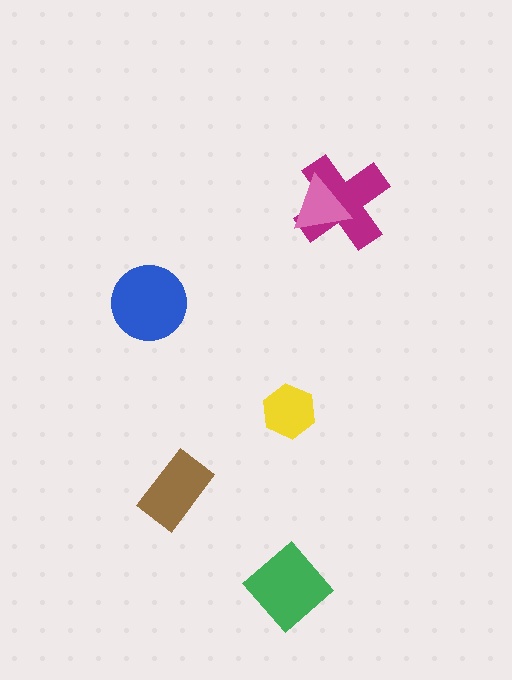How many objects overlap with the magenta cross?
1 object overlaps with the magenta cross.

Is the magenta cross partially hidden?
Yes, it is partially covered by another shape.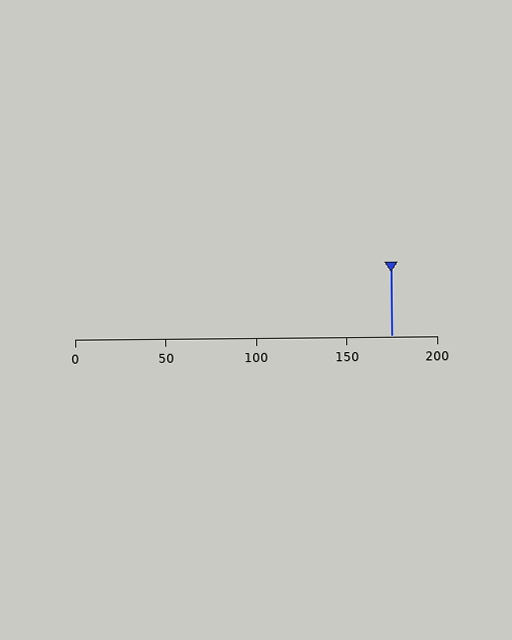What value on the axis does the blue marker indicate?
The marker indicates approximately 175.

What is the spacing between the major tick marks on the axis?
The major ticks are spaced 50 apart.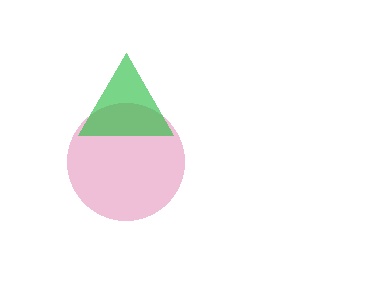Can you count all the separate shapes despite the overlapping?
Yes, there are 2 separate shapes.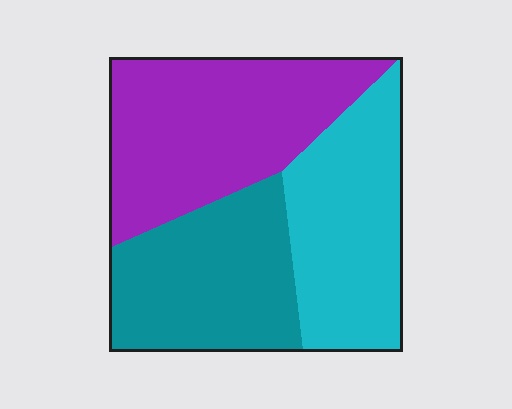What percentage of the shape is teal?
Teal covers around 30% of the shape.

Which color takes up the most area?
Purple, at roughly 40%.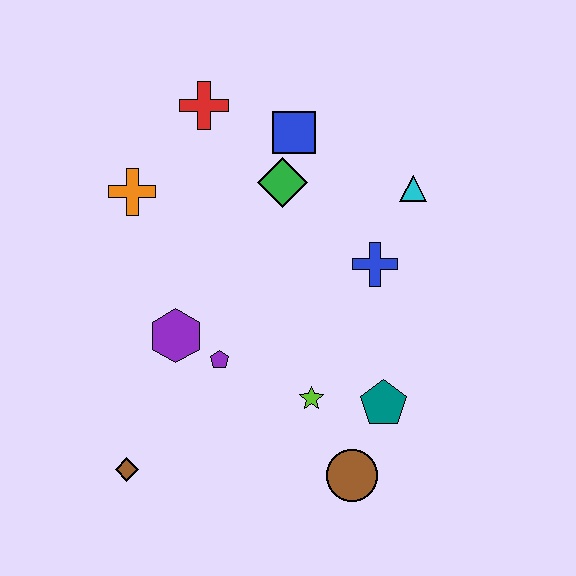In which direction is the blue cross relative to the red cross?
The blue cross is to the right of the red cross.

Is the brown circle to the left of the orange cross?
No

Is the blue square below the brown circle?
No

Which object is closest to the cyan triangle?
The blue cross is closest to the cyan triangle.